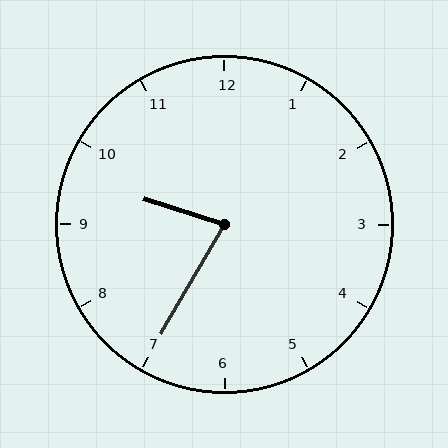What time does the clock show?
9:35.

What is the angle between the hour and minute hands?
Approximately 78 degrees.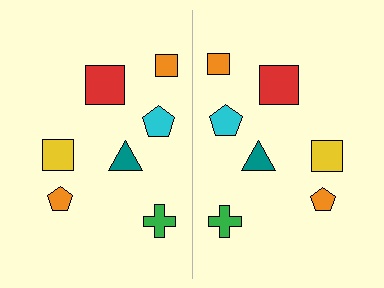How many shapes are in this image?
There are 14 shapes in this image.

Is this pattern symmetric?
Yes, this pattern has bilateral (reflection) symmetry.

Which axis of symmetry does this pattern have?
The pattern has a vertical axis of symmetry running through the center of the image.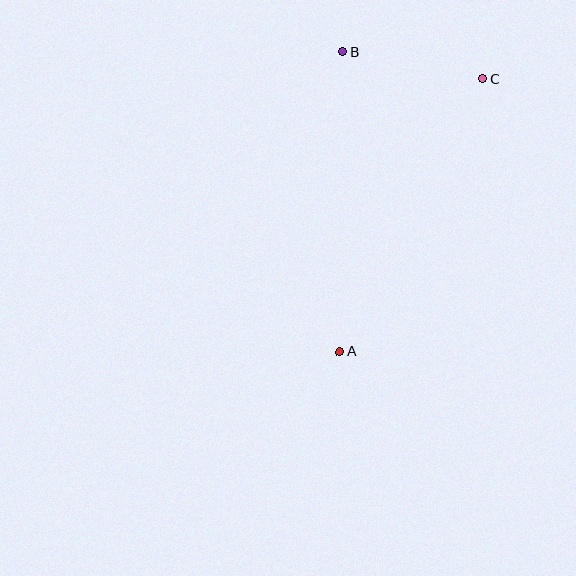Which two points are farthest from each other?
Points A and C are farthest from each other.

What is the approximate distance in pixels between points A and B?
The distance between A and B is approximately 300 pixels.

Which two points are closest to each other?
Points B and C are closest to each other.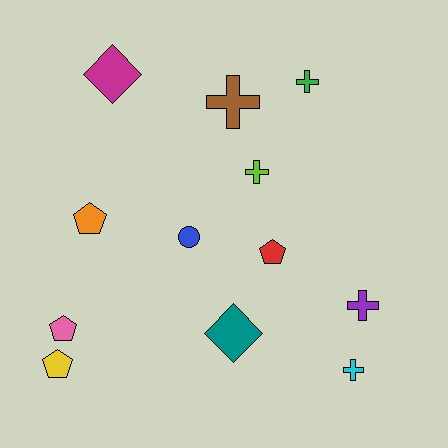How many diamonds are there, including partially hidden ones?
There are 2 diamonds.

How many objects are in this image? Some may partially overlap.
There are 12 objects.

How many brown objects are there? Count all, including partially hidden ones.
There is 1 brown object.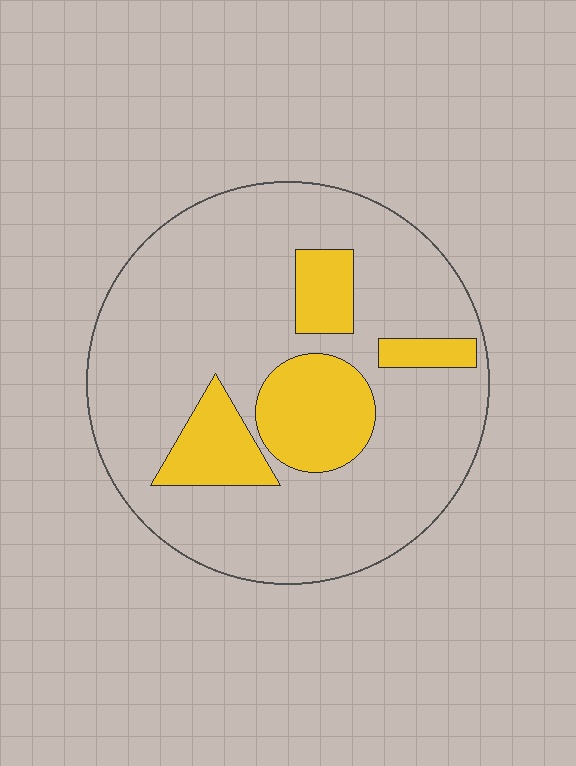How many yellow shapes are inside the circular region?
4.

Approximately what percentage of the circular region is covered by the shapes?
Approximately 20%.